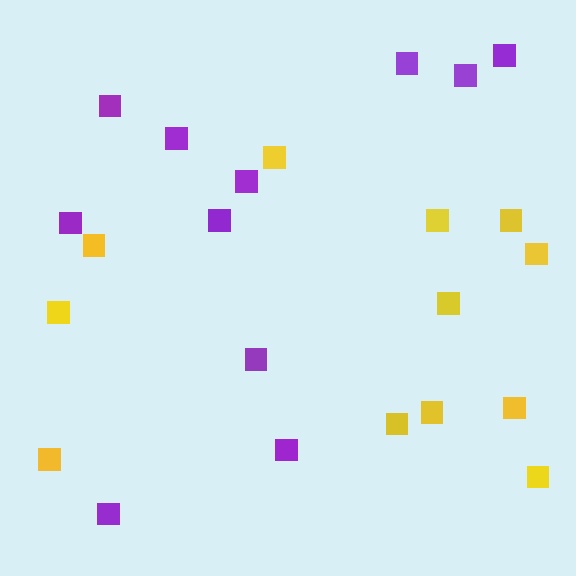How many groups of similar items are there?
There are 2 groups: one group of yellow squares (12) and one group of purple squares (11).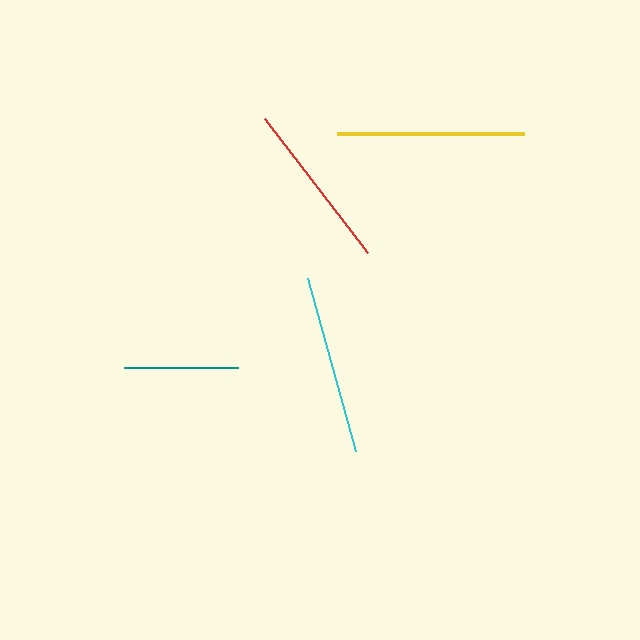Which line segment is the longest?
The yellow line is the longest at approximately 187 pixels.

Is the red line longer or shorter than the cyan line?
The cyan line is longer than the red line.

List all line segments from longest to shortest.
From longest to shortest: yellow, cyan, red, teal.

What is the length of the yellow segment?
The yellow segment is approximately 187 pixels long.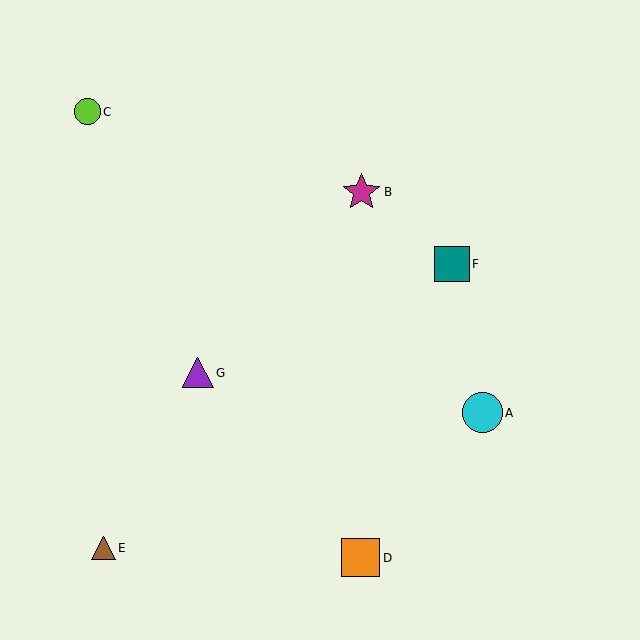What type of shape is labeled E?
Shape E is a brown triangle.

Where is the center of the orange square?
The center of the orange square is at (361, 558).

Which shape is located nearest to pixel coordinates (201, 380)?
The purple triangle (labeled G) at (198, 373) is nearest to that location.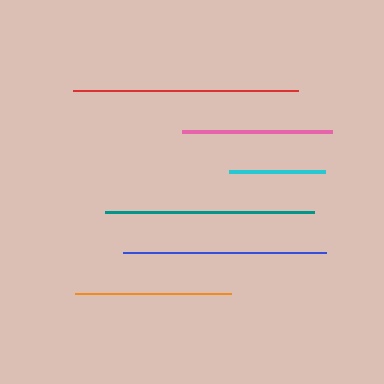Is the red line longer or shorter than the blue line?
The red line is longer than the blue line.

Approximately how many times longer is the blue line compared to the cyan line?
The blue line is approximately 2.1 times the length of the cyan line.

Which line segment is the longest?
The red line is the longest at approximately 226 pixels.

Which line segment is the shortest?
The cyan line is the shortest at approximately 96 pixels.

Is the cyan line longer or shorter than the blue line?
The blue line is longer than the cyan line.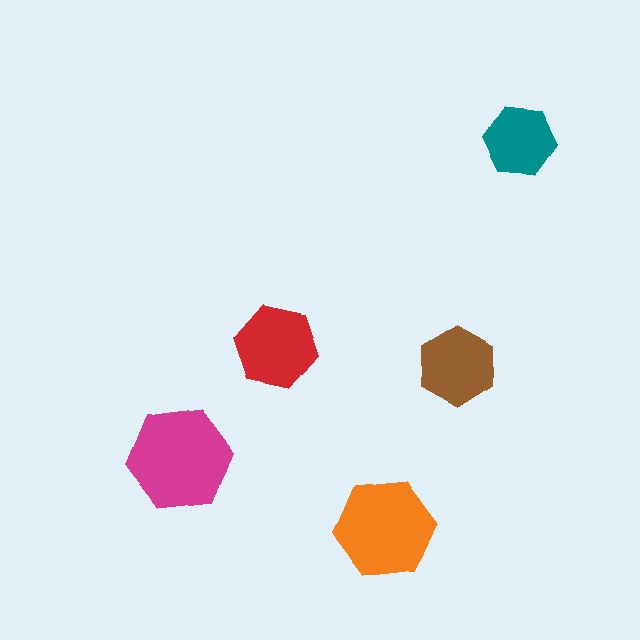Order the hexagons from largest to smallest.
the magenta one, the orange one, the red one, the brown one, the teal one.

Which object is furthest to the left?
The magenta hexagon is leftmost.